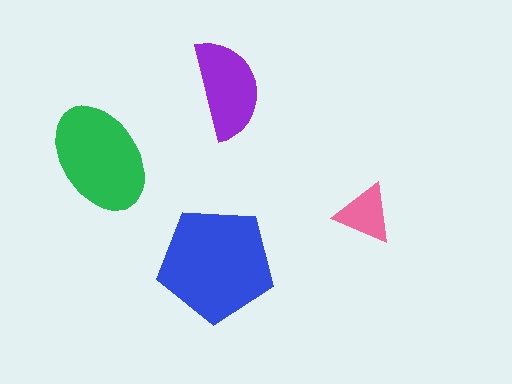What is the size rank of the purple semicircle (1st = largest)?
3rd.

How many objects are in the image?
There are 4 objects in the image.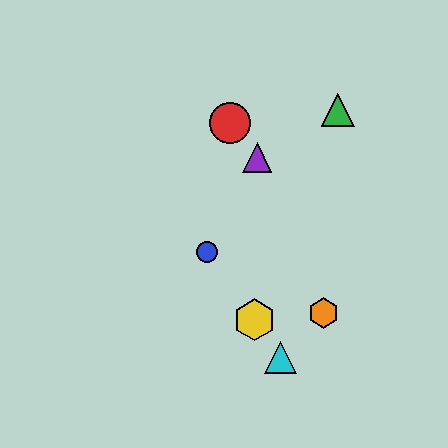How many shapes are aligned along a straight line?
3 shapes (the blue circle, the yellow hexagon, the cyan triangle) are aligned along a straight line.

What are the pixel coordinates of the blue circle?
The blue circle is at (207, 252).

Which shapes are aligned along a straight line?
The blue circle, the yellow hexagon, the cyan triangle are aligned along a straight line.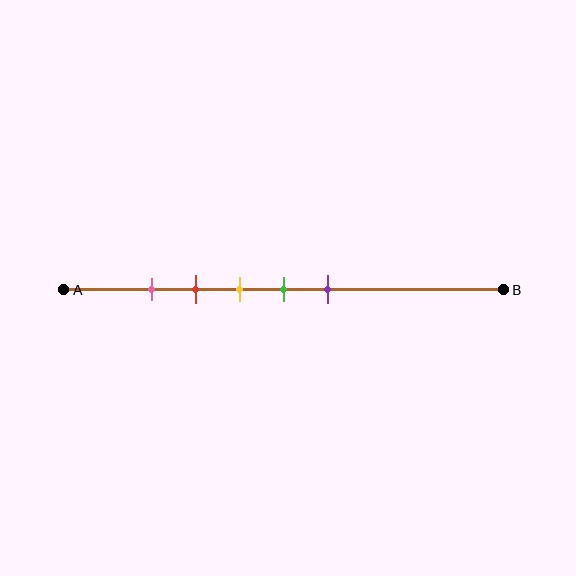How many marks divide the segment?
There are 5 marks dividing the segment.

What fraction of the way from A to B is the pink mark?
The pink mark is approximately 20% (0.2) of the way from A to B.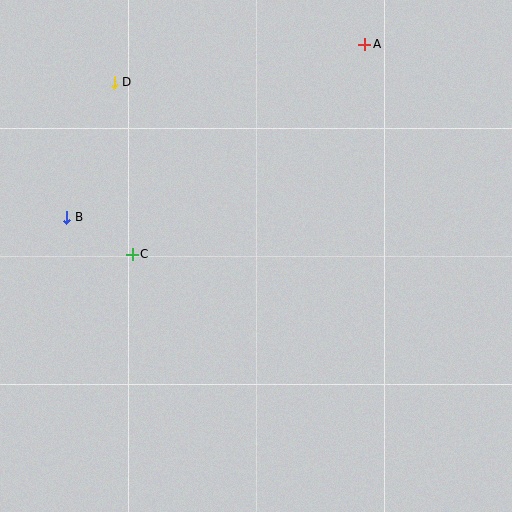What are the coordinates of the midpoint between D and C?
The midpoint between D and C is at (123, 168).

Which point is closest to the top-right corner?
Point A is closest to the top-right corner.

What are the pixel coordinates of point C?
Point C is at (132, 254).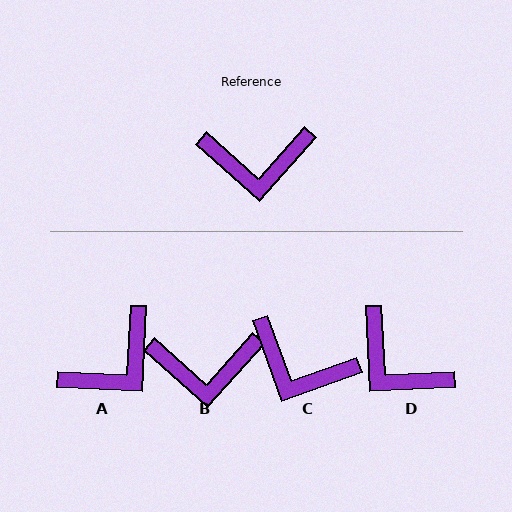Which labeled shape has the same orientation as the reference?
B.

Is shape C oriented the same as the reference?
No, it is off by about 28 degrees.